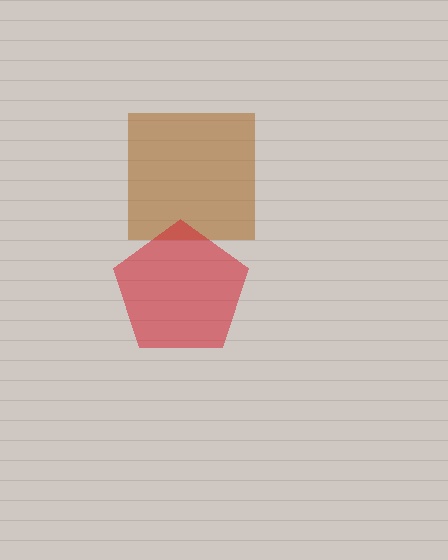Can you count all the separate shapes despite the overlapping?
Yes, there are 2 separate shapes.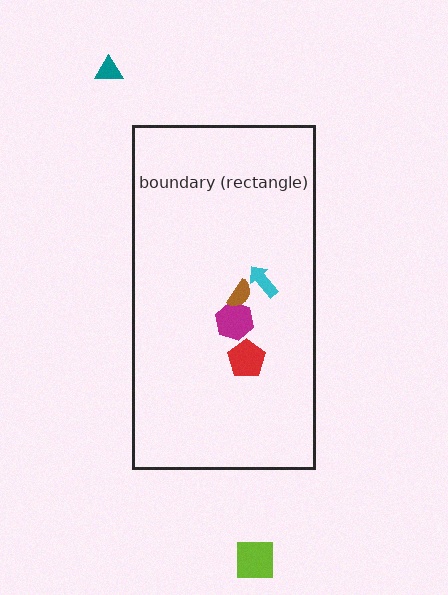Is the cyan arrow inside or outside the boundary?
Inside.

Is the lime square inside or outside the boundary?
Outside.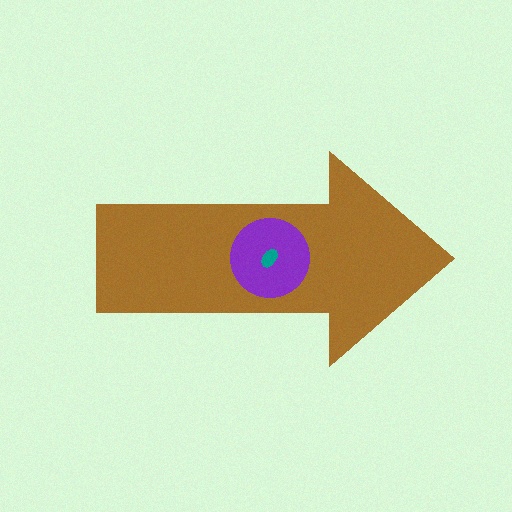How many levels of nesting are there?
3.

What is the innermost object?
The teal ellipse.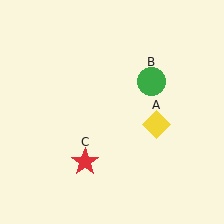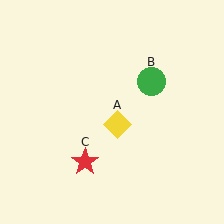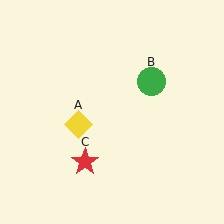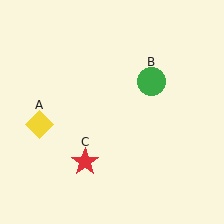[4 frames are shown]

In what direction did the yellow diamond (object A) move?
The yellow diamond (object A) moved left.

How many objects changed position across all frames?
1 object changed position: yellow diamond (object A).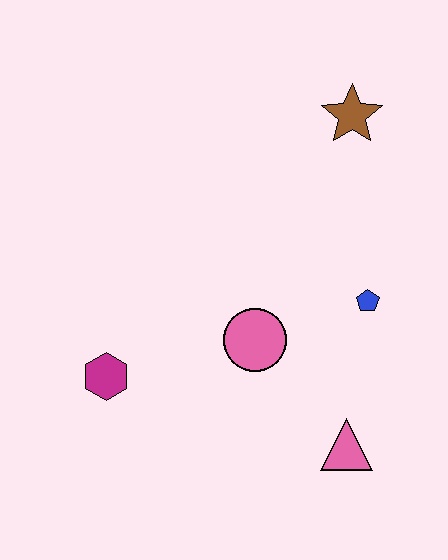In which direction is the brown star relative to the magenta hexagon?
The brown star is above the magenta hexagon.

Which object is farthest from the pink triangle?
The brown star is farthest from the pink triangle.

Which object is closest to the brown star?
The blue pentagon is closest to the brown star.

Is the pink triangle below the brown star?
Yes